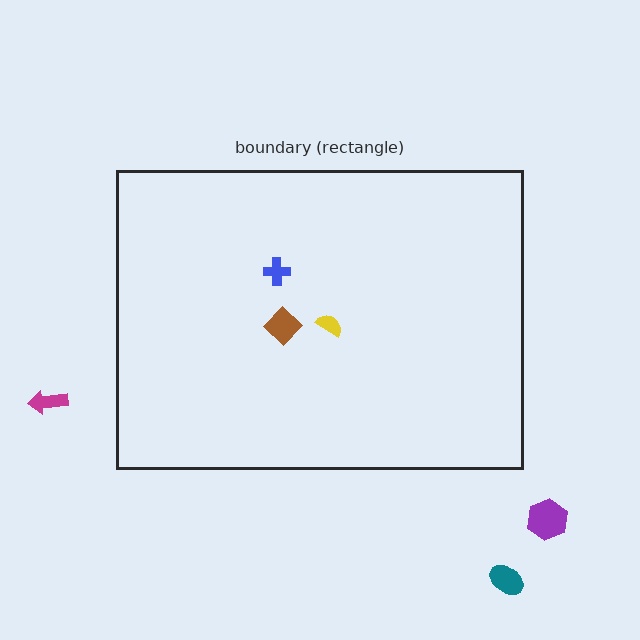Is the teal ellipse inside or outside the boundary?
Outside.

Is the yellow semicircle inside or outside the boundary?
Inside.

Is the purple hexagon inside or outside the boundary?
Outside.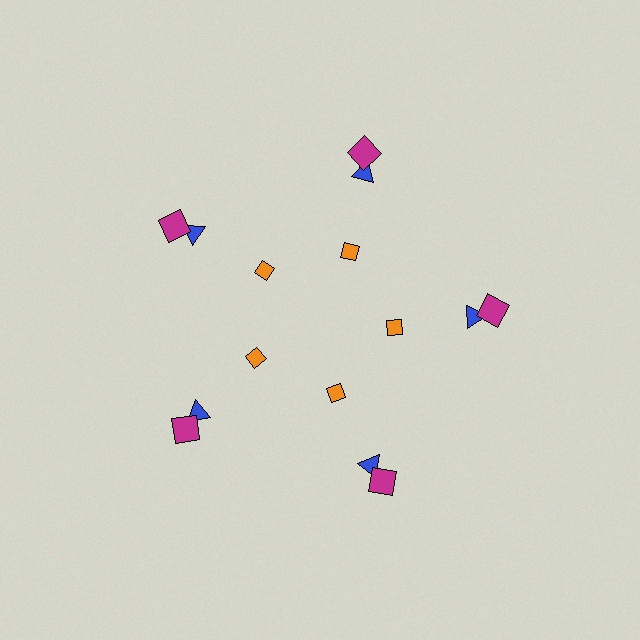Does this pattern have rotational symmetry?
Yes, this pattern has 5-fold rotational symmetry. It looks the same after rotating 72 degrees around the center.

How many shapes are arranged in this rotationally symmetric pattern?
There are 15 shapes, arranged in 5 groups of 3.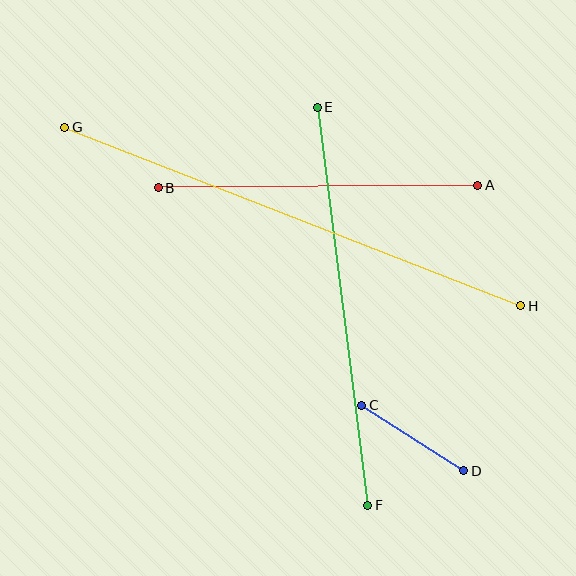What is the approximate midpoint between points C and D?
The midpoint is at approximately (413, 438) pixels.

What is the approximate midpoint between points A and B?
The midpoint is at approximately (318, 186) pixels.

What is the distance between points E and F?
The distance is approximately 401 pixels.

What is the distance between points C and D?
The distance is approximately 121 pixels.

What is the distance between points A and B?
The distance is approximately 319 pixels.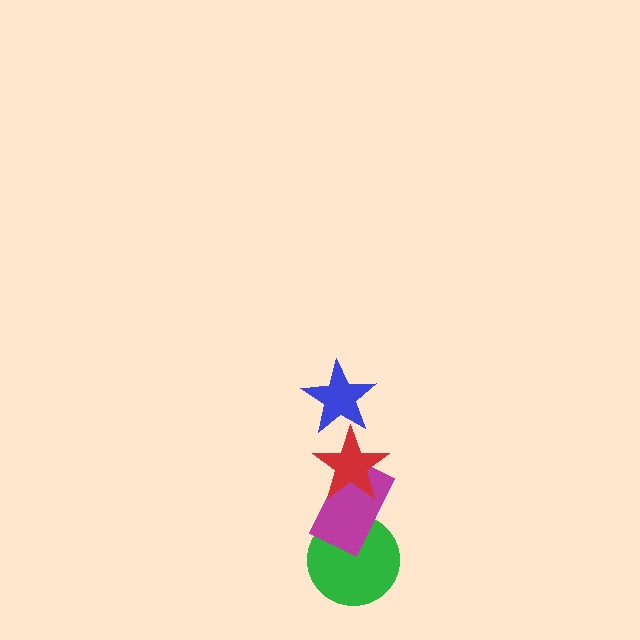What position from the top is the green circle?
The green circle is 4th from the top.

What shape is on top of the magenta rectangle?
The red star is on top of the magenta rectangle.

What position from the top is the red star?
The red star is 2nd from the top.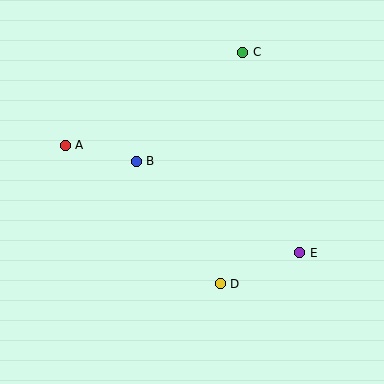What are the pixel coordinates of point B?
Point B is at (136, 161).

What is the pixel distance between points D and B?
The distance between D and B is 149 pixels.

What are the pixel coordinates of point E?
Point E is at (300, 253).